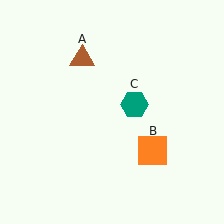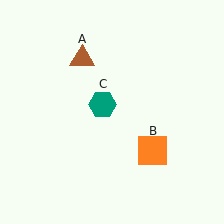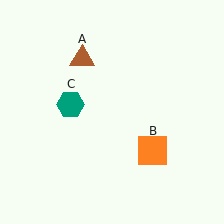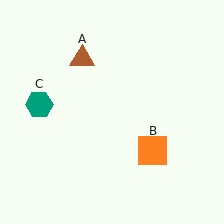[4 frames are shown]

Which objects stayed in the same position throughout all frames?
Brown triangle (object A) and orange square (object B) remained stationary.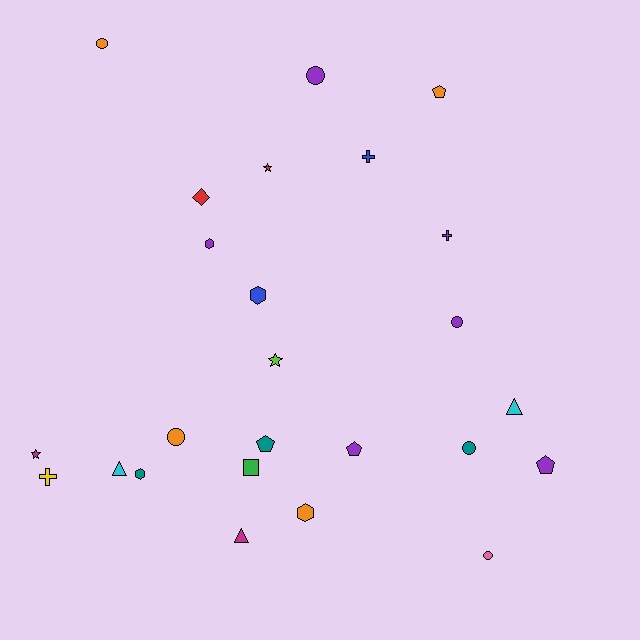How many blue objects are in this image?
There are 2 blue objects.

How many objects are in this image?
There are 25 objects.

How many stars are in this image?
There are 3 stars.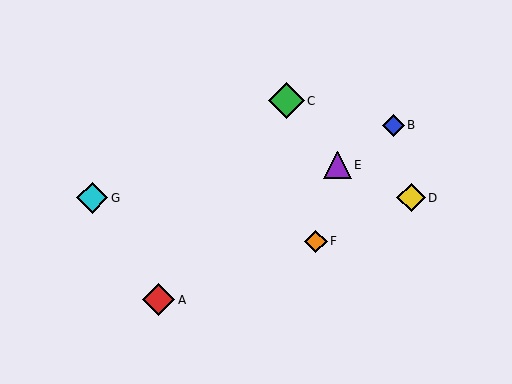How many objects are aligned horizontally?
2 objects (D, G) are aligned horizontally.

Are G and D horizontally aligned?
Yes, both are at y≈198.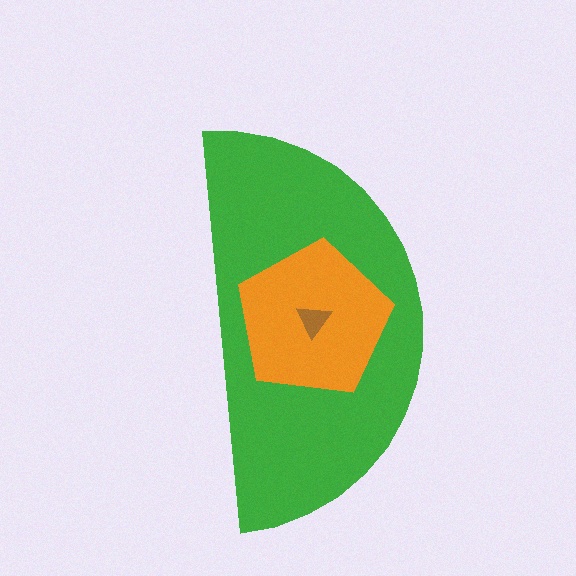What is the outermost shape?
The green semicircle.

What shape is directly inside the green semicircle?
The orange pentagon.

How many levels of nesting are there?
3.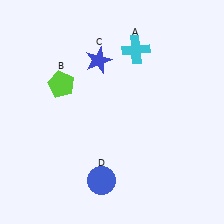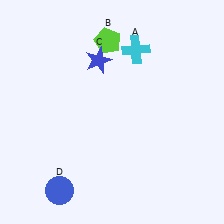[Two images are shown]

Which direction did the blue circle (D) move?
The blue circle (D) moved left.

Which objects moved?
The objects that moved are: the lime pentagon (B), the blue circle (D).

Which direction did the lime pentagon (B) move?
The lime pentagon (B) moved right.